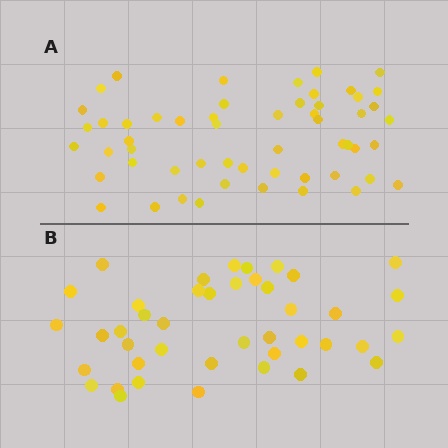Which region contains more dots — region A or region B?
Region A (the top region) has more dots.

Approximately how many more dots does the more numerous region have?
Region A has approximately 15 more dots than region B.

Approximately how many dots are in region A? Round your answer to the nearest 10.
About 60 dots. (The exact count is 55, which rounds to 60.)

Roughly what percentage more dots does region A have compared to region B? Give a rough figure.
About 30% more.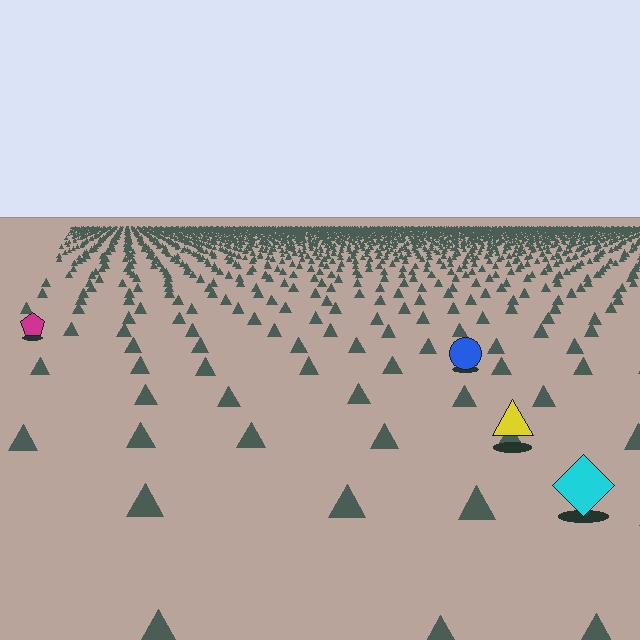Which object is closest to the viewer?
The cyan diamond is closest. The texture marks near it are larger and more spread out.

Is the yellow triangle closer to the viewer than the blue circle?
Yes. The yellow triangle is closer — you can tell from the texture gradient: the ground texture is coarser near it.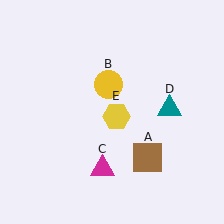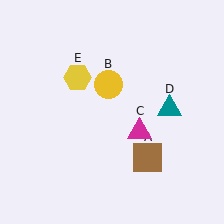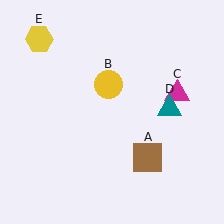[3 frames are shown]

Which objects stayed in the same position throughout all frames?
Brown square (object A) and yellow circle (object B) and teal triangle (object D) remained stationary.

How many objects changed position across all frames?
2 objects changed position: magenta triangle (object C), yellow hexagon (object E).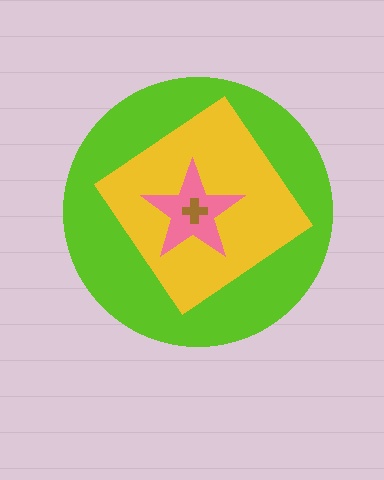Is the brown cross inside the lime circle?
Yes.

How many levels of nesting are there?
4.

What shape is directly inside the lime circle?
The yellow diamond.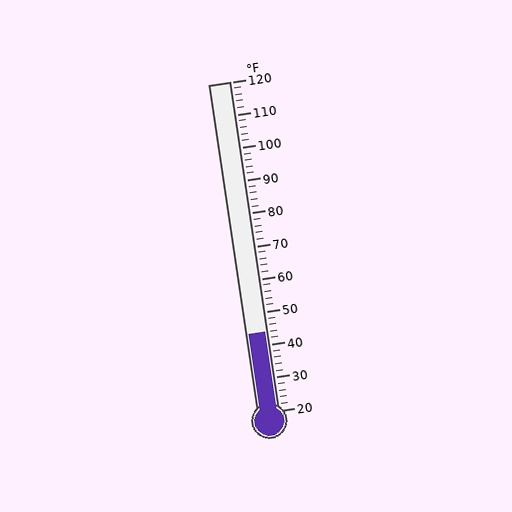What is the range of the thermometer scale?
The thermometer scale ranges from 20°F to 120°F.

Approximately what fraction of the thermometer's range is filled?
The thermometer is filled to approximately 25% of its range.